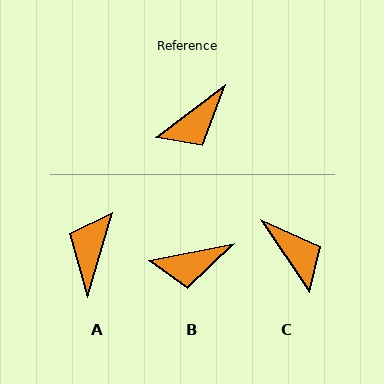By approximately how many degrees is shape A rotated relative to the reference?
Approximately 144 degrees clockwise.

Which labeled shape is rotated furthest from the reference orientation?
A, about 144 degrees away.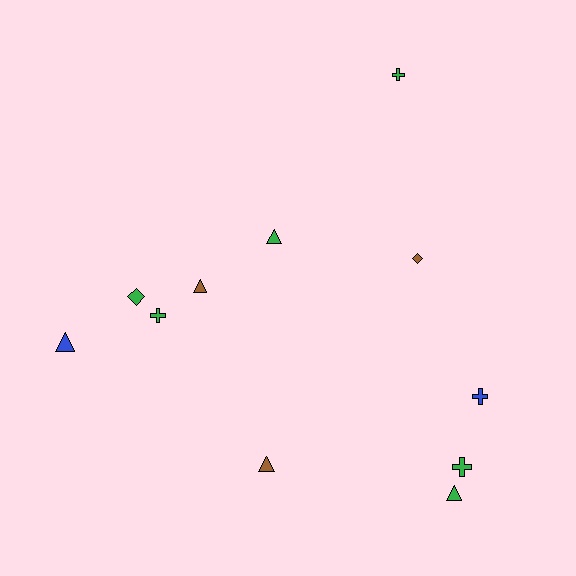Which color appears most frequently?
Green, with 6 objects.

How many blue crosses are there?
There is 1 blue cross.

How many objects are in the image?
There are 11 objects.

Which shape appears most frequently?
Triangle, with 5 objects.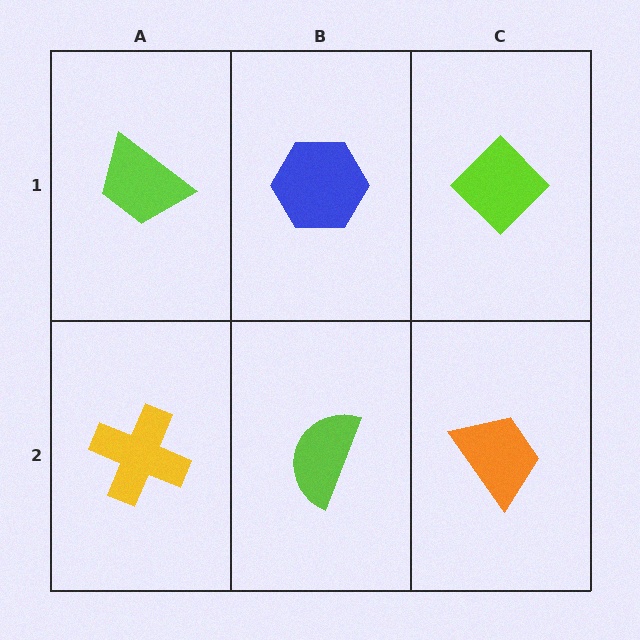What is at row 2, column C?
An orange trapezoid.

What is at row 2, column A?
A yellow cross.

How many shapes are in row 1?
3 shapes.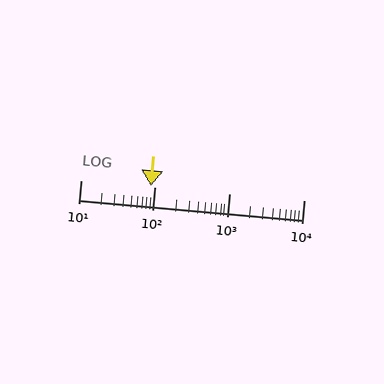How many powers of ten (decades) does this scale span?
The scale spans 3 decades, from 10 to 10000.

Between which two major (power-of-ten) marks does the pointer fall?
The pointer is between 10 and 100.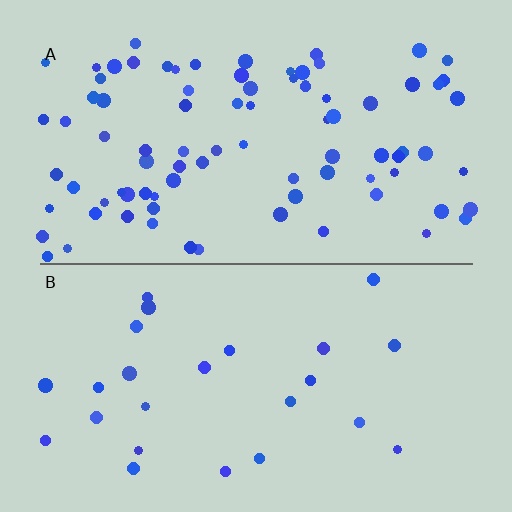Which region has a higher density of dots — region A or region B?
A (the top).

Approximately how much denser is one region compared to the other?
Approximately 3.5× — region A over region B.